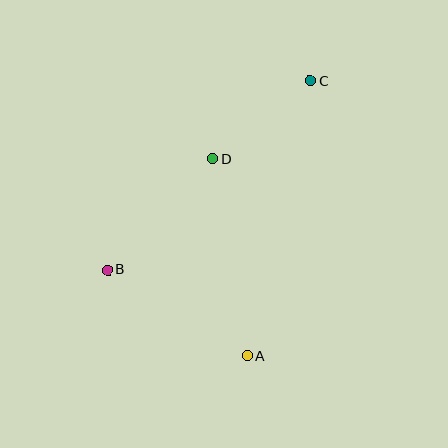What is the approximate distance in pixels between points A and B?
The distance between A and B is approximately 164 pixels.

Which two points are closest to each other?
Points C and D are closest to each other.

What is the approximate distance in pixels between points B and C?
The distance between B and C is approximately 277 pixels.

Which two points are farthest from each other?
Points A and C are farthest from each other.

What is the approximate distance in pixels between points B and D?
The distance between B and D is approximately 153 pixels.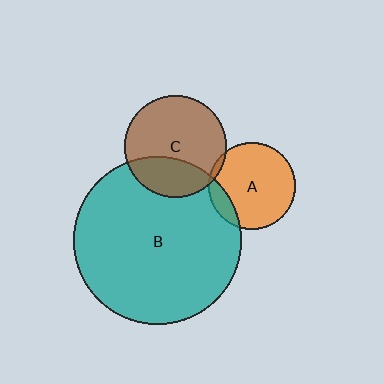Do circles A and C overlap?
Yes.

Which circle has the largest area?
Circle B (teal).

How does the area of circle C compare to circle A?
Approximately 1.4 times.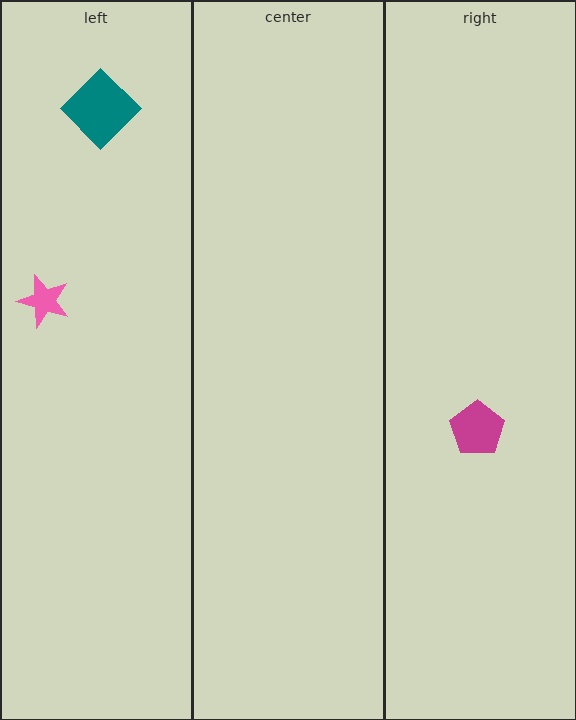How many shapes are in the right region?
1.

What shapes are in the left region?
The pink star, the teal diamond.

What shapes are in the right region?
The magenta pentagon.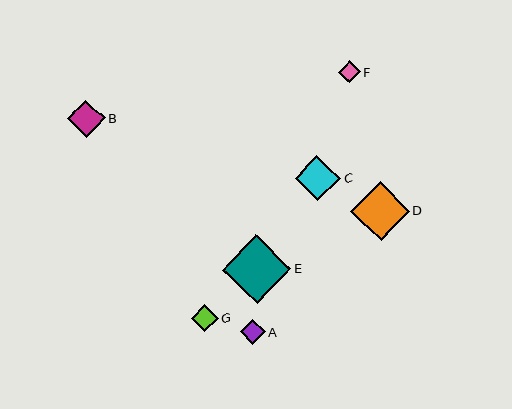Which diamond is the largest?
Diamond E is the largest with a size of approximately 69 pixels.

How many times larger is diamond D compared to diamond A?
Diamond D is approximately 2.4 times the size of diamond A.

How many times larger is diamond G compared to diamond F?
Diamond G is approximately 1.2 times the size of diamond F.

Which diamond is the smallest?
Diamond F is the smallest with a size of approximately 22 pixels.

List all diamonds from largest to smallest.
From largest to smallest: E, D, C, B, G, A, F.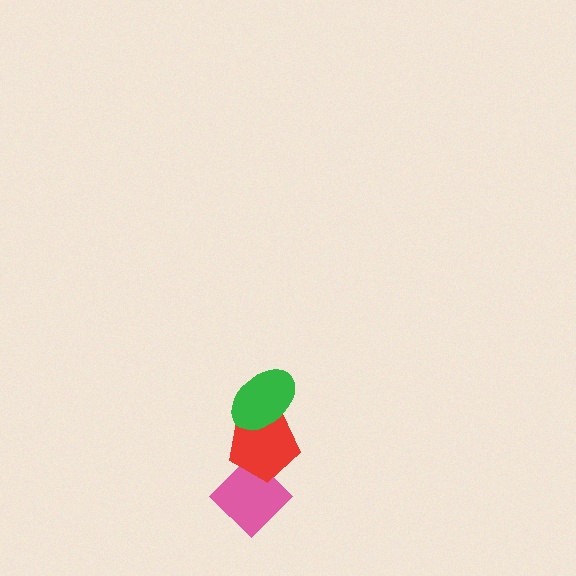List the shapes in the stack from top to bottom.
From top to bottom: the green ellipse, the red pentagon, the pink diamond.